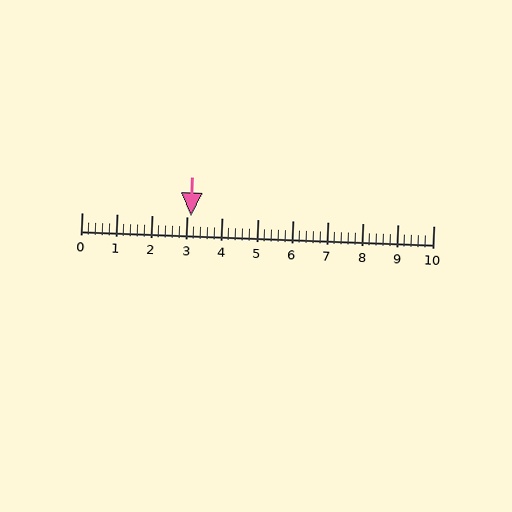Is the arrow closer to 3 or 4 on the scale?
The arrow is closer to 3.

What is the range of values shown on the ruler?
The ruler shows values from 0 to 10.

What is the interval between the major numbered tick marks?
The major tick marks are spaced 1 units apart.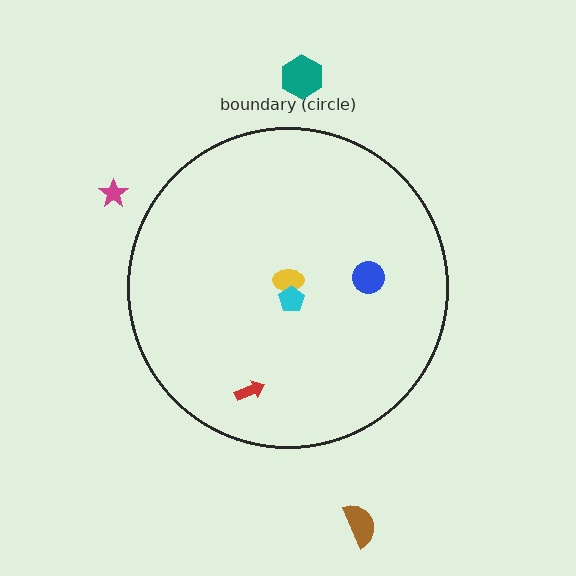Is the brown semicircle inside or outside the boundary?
Outside.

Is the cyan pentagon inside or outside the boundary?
Inside.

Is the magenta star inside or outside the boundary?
Outside.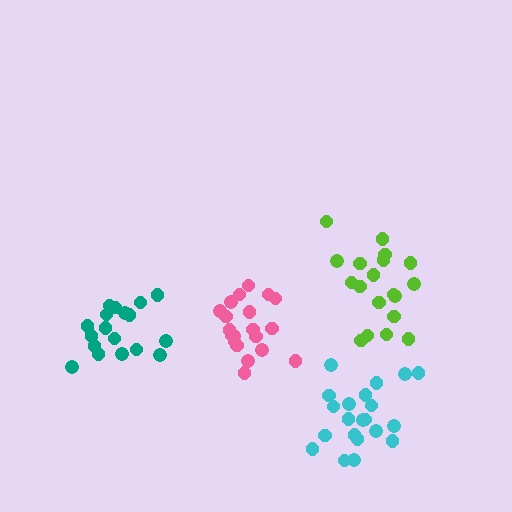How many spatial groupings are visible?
There are 4 spatial groupings.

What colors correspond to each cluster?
The clusters are colored: lime, pink, teal, cyan.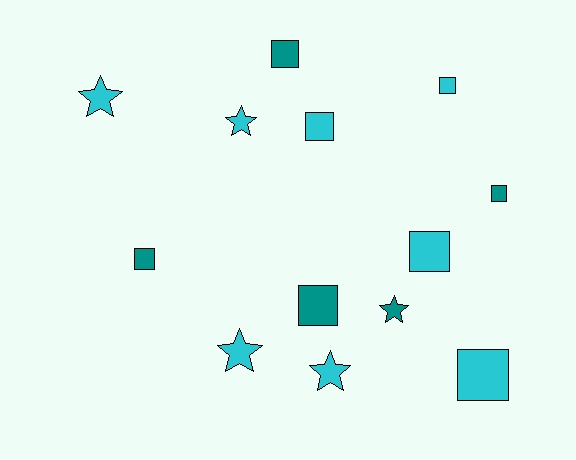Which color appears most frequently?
Cyan, with 8 objects.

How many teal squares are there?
There are 4 teal squares.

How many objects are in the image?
There are 13 objects.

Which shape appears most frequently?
Square, with 8 objects.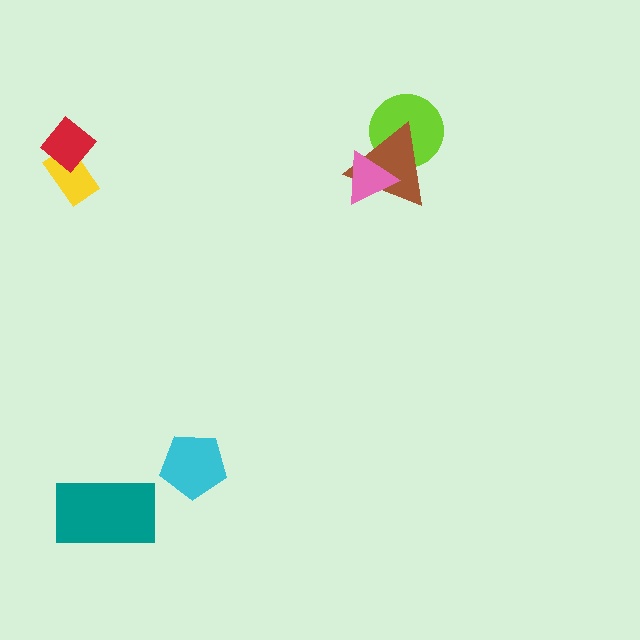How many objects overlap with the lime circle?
2 objects overlap with the lime circle.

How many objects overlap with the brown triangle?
2 objects overlap with the brown triangle.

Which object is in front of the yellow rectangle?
The red diamond is in front of the yellow rectangle.